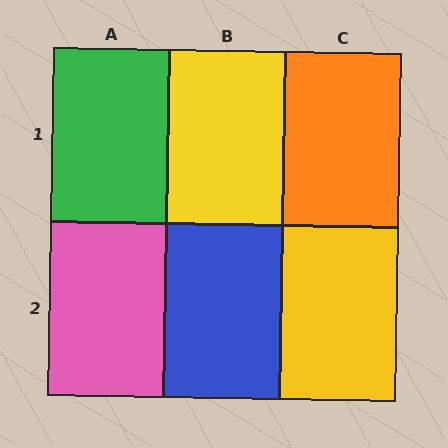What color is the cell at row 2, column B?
Blue.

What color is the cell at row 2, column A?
Pink.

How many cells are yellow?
2 cells are yellow.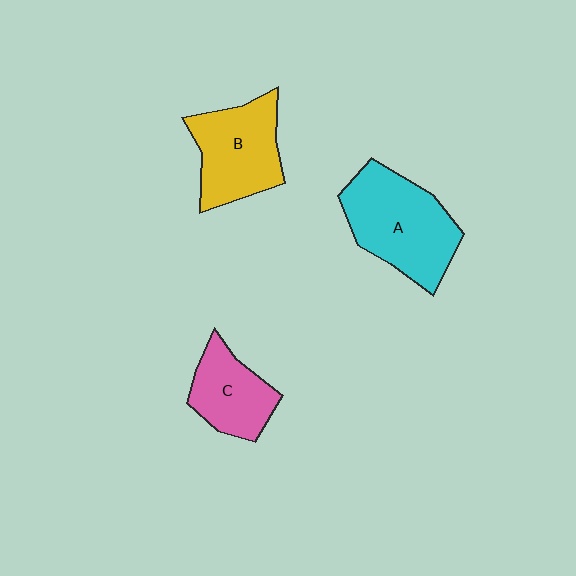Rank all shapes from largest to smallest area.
From largest to smallest: A (cyan), B (yellow), C (pink).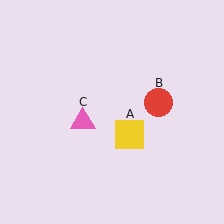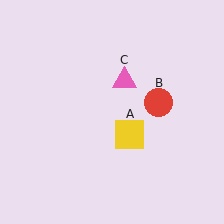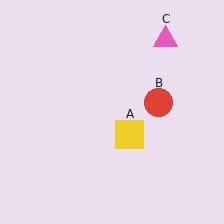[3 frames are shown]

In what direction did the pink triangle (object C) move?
The pink triangle (object C) moved up and to the right.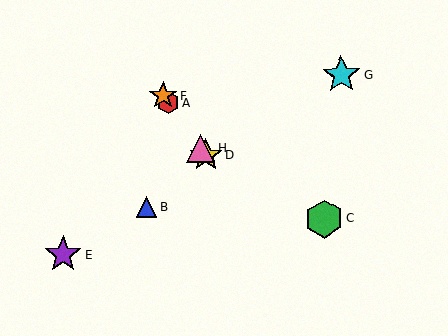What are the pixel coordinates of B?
Object B is at (147, 207).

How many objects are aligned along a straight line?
4 objects (A, D, F, H) are aligned along a straight line.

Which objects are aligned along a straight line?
Objects A, D, F, H are aligned along a straight line.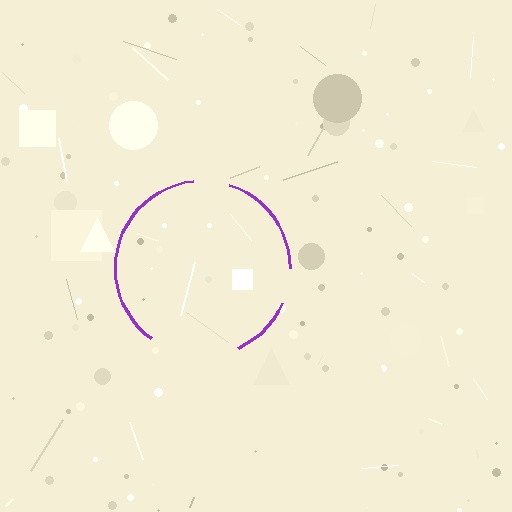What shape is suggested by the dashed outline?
The dashed outline suggests a circle.